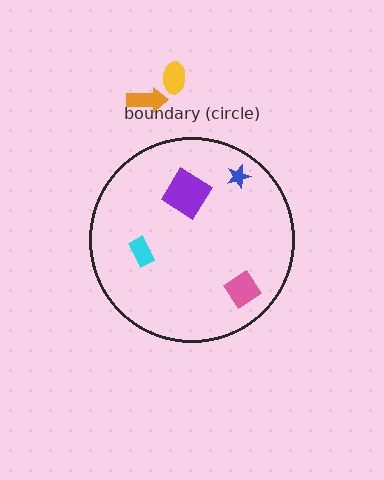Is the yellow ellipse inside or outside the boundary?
Outside.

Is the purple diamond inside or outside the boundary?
Inside.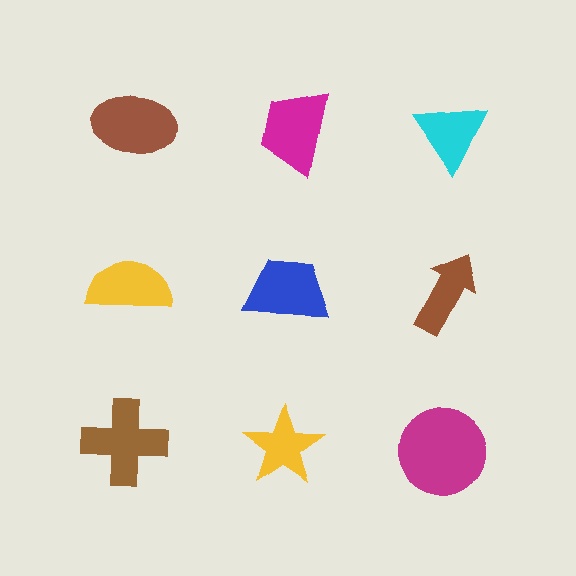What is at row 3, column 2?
A yellow star.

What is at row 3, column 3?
A magenta circle.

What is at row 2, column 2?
A blue trapezoid.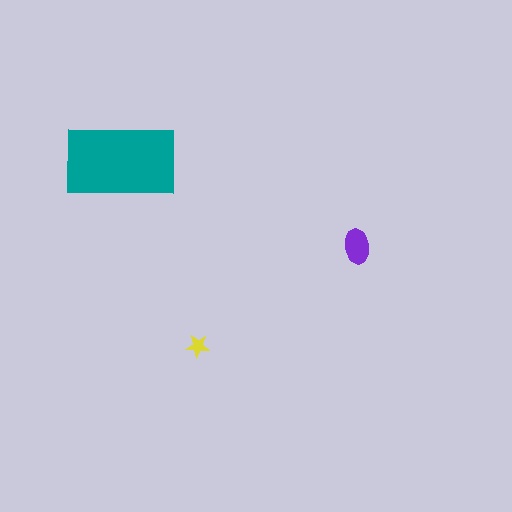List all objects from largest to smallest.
The teal rectangle, the purple ellipse, the yellow star.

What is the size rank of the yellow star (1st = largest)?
3rd.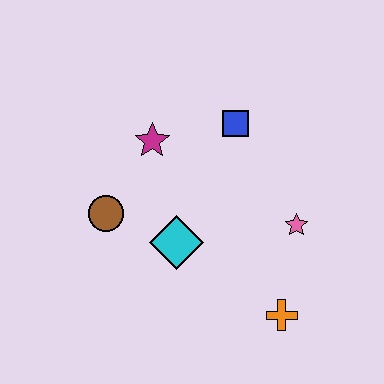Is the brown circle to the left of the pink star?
Yes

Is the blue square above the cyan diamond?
Yes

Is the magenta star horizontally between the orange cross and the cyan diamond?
No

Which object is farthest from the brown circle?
The orange cross is farthest from the brown circle.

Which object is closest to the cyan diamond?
The brown circle is closest to the cyan diamond.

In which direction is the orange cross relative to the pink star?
The orange cross is below the pink star.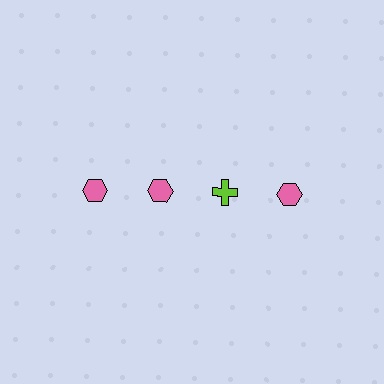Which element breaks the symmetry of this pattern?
The lime cross in the top row, center column breaks the symmetry. All other shapes are pink hexagons.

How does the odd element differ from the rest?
It differs in both color (lime instead of pink) and shape (cross instead of hexagon).